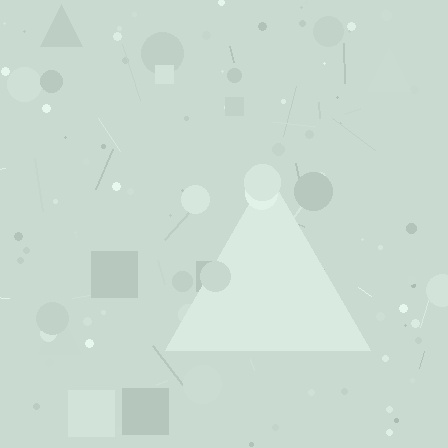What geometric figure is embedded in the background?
A triangle is embedded in the background.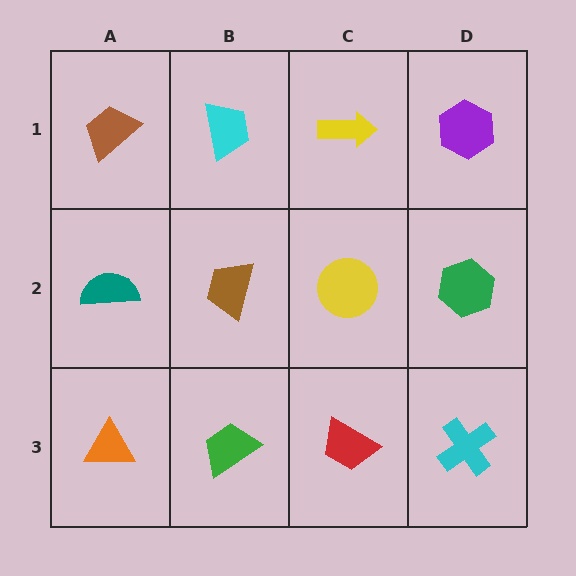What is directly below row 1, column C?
A yellow circle.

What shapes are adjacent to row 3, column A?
A teal semicircle (row 2, column A), a green trapezoid (row 3, column B).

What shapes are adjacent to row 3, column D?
A green hexagon (row 2, column D), a red trapezoid (row 3, column C).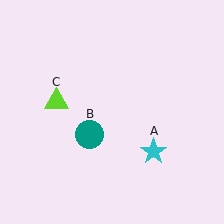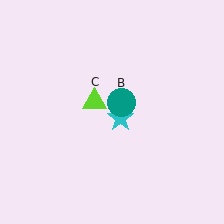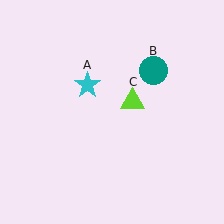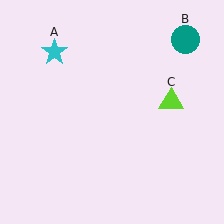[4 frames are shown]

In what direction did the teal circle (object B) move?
The teal circle (object B) moved up and to the right.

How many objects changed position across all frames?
3 objects changed position: cyan star (object A), teal circle (object B), lime triangle (object C).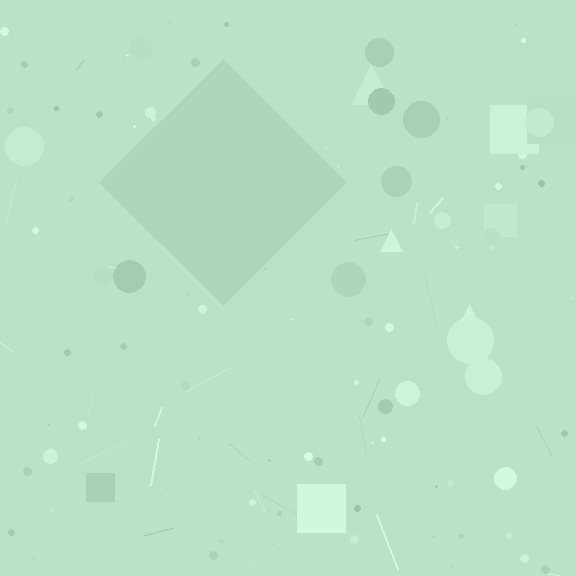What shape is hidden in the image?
A diamond is hidden in the image.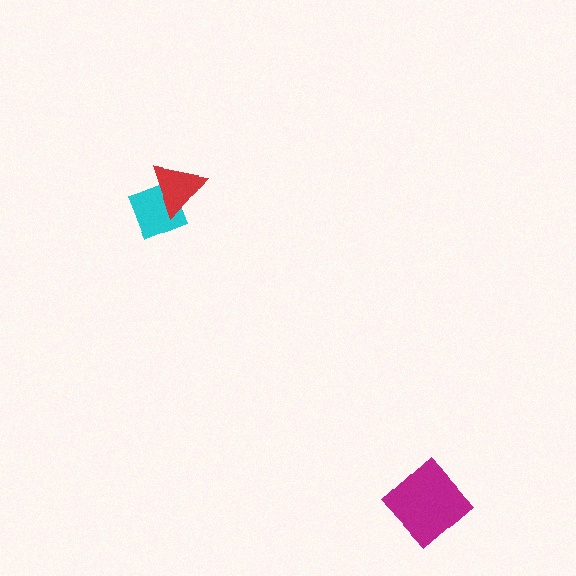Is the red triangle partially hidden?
No, no other shape covers it.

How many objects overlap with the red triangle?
1 object overlaps with the red triangle.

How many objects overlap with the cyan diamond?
1 object overlaps with the cyan diamond.